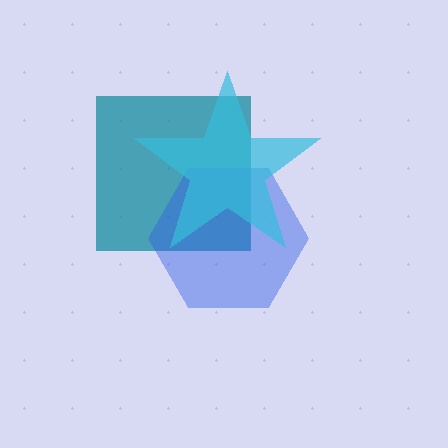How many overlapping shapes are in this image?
There are 3 overlapping shapes in the image.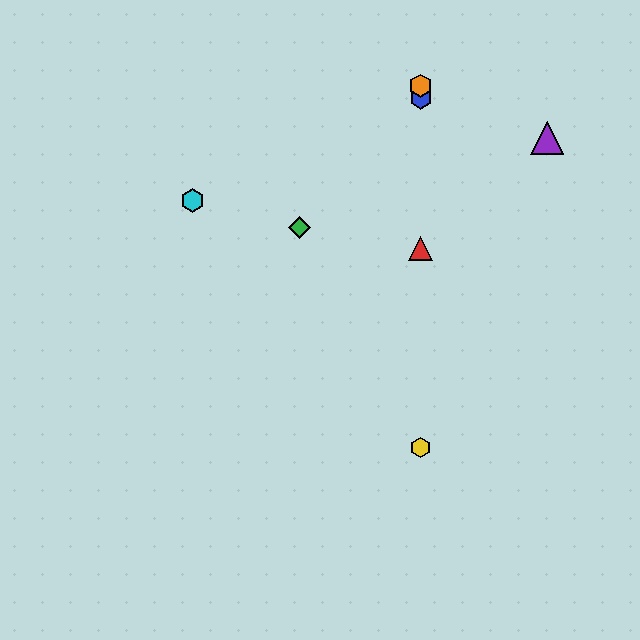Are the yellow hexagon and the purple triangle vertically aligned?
No, the yellow hexagon is at x≈421 and the purple triangle is at x≈547.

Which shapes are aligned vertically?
The red triangle, the blue hexagon, the yellow hexagon, the orange hexagon are aligned vertically.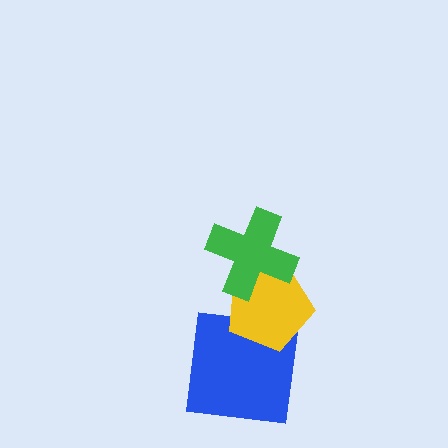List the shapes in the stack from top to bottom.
From top to bottom: the green cross, the yellow pentagon, the blue square.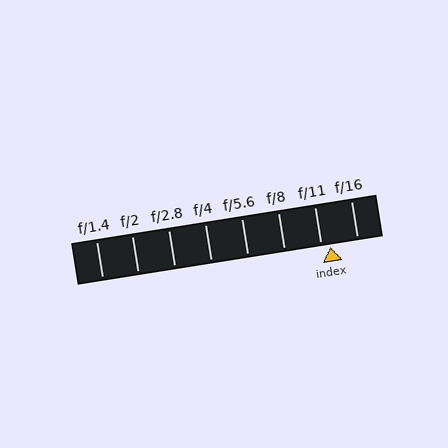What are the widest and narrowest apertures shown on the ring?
The widest aperture shown is f/1.4 and the narrowest is f/16.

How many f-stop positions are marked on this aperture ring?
There are 8 f-stop positions marked.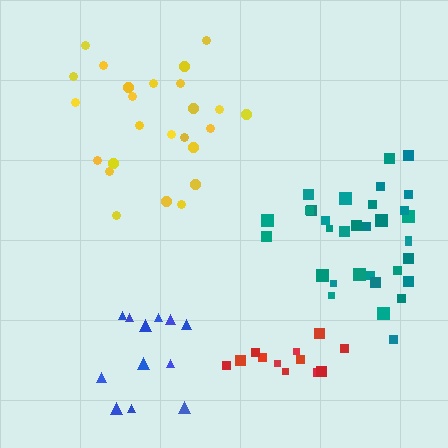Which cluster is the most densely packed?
Blue.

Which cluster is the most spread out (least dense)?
Yellow.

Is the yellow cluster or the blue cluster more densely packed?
Blue.